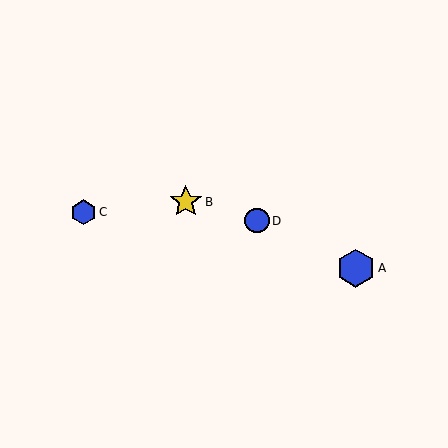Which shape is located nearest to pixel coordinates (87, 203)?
The blue hexagon (labeled C) at (84, 212) is nearest to that location.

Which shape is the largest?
The blue hexagon (labeled A) is the largest.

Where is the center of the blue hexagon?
The center of the blue hexagon is at (356, 268).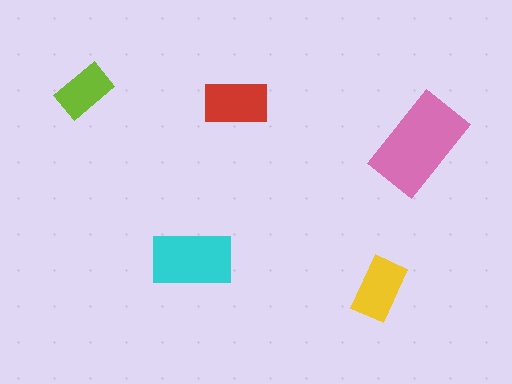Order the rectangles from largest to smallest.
the pink one, the cyan one, the red one, the yellow one, the lime one.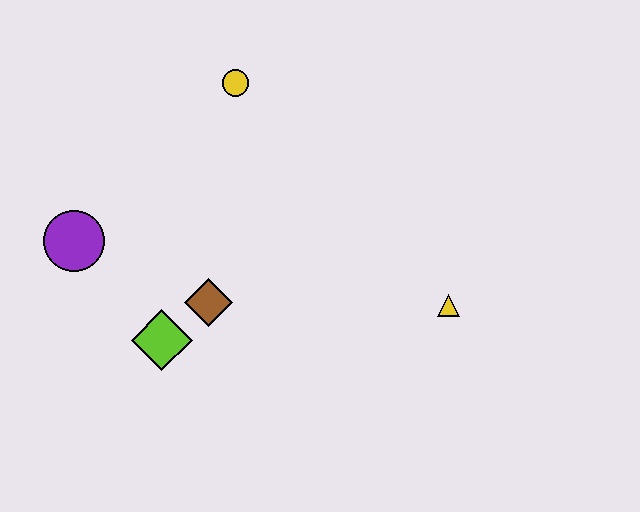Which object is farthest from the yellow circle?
The yellow triangle is farthest from the yellow circle.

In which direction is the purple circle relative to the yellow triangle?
The purple circle is to the left of the yellow triangle.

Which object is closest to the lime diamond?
The brown diamond is closest to the lime diamond.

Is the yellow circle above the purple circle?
Yes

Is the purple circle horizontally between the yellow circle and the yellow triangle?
No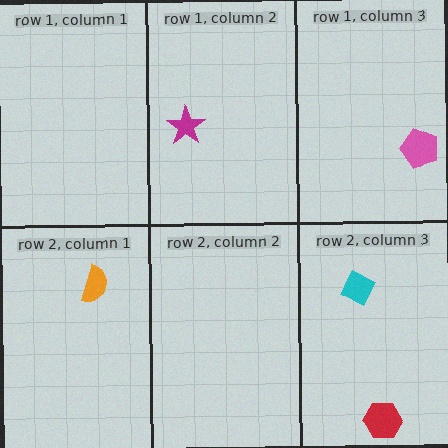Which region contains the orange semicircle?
The row 2, column 1 region.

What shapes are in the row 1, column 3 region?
The pink pentagon.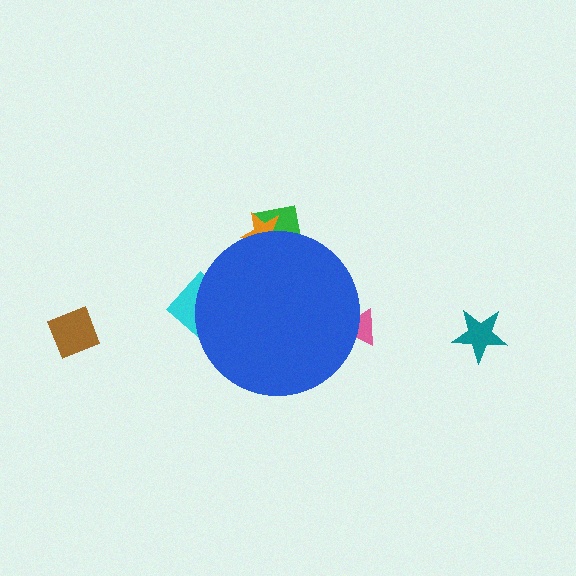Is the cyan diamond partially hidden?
Yes, the cyan diamond is partially hidden behind the blue circle.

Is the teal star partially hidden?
No, the teal star is fully visible.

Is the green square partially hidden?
Yes, the green square is partially hidden behind the blue circle.